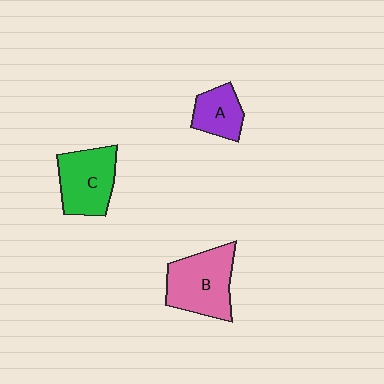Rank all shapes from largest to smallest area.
From largest to smallest: B (pink), C (green), A (purple).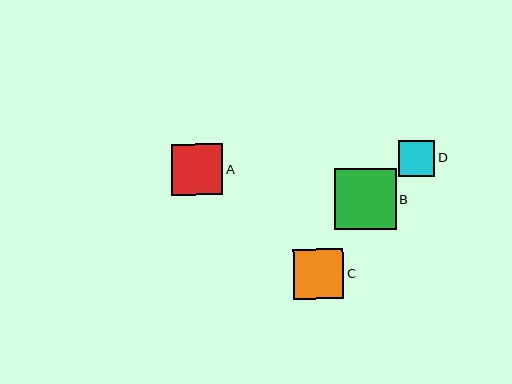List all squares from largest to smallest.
From largest to smallest: B, A, C, D.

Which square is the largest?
Square B is the largest with a size of approximately 61 pixels.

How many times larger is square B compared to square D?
Square B is approximately 1.7 times the size of square D.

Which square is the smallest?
Square D is the smallest with a size of approximately 37 pixels.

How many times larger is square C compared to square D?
Square C is approximately 1.4 times the size of square D.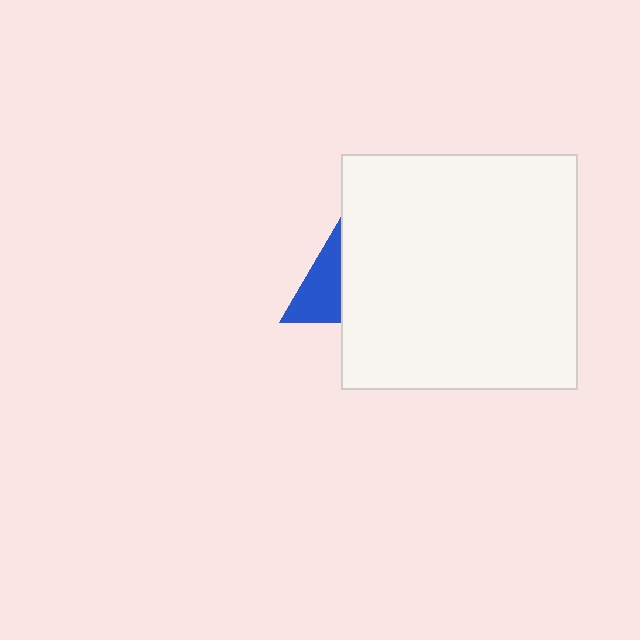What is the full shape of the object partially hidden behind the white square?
The partially hidden object is a blue triangle.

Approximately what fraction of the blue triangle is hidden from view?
Roughly 54% of the blue triangle is hidden behind the white square.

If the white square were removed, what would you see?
You would see the complete blue triangle.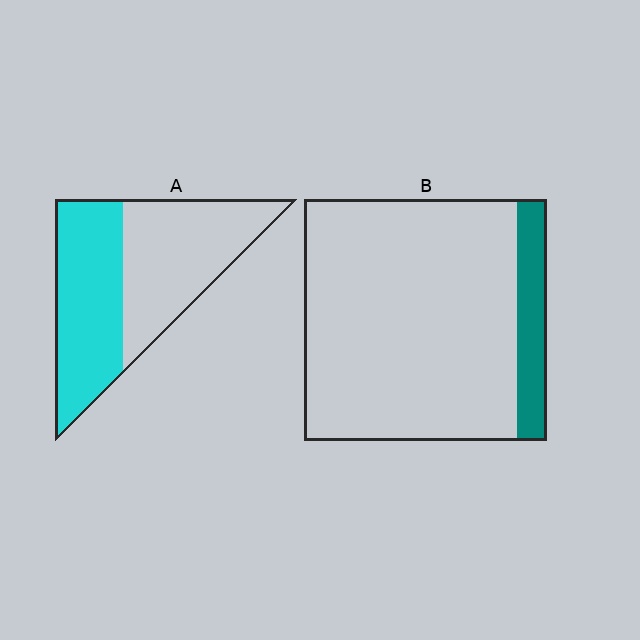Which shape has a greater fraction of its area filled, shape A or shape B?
Shape A.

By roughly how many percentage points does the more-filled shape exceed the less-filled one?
By roughly 35 percentage points (A over B).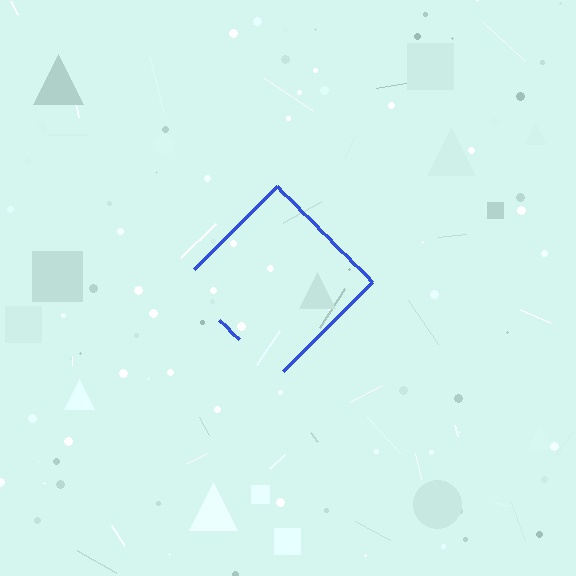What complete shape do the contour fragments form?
The contour fragments form a diamond.